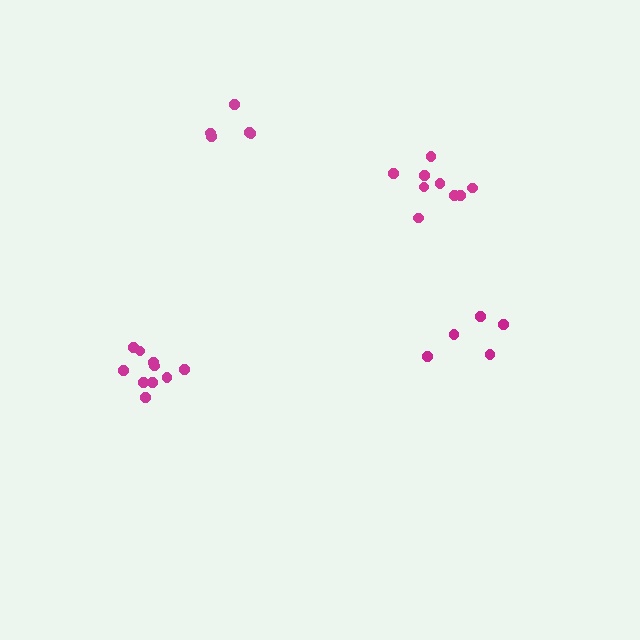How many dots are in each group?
Group 1: 10 dots, Group 2: 5 dots, Group 3: 5 dots, Group 4: 9 dots (29 total).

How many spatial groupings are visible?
There are 4 spatial groupings.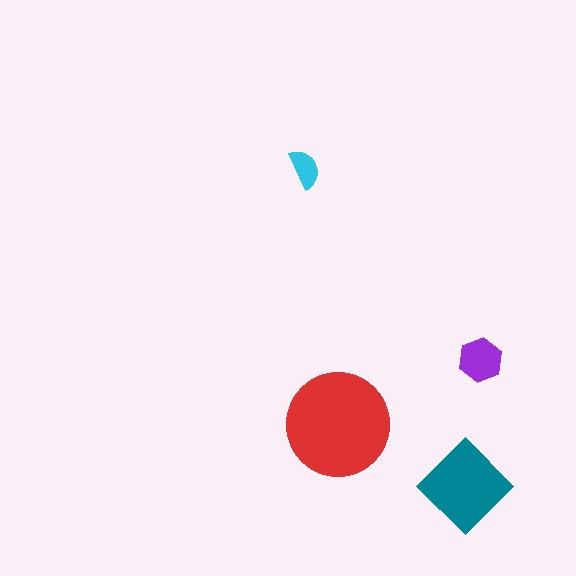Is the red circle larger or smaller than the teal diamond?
Larger.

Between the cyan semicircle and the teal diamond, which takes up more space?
The teal diamond.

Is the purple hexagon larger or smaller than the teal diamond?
Smaller.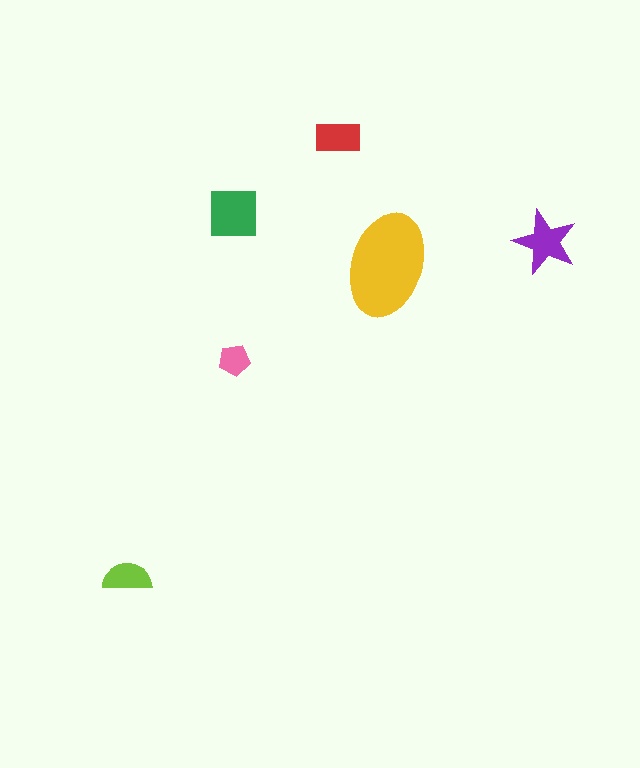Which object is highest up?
The red rectangle is topmost.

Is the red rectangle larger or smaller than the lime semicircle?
Larger.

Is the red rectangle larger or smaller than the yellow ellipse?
Smaller.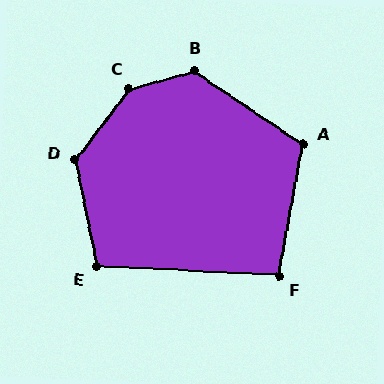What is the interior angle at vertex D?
Approximately 132 degrees (obtuse).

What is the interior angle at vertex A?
Approximately 114 degrees (obtuse).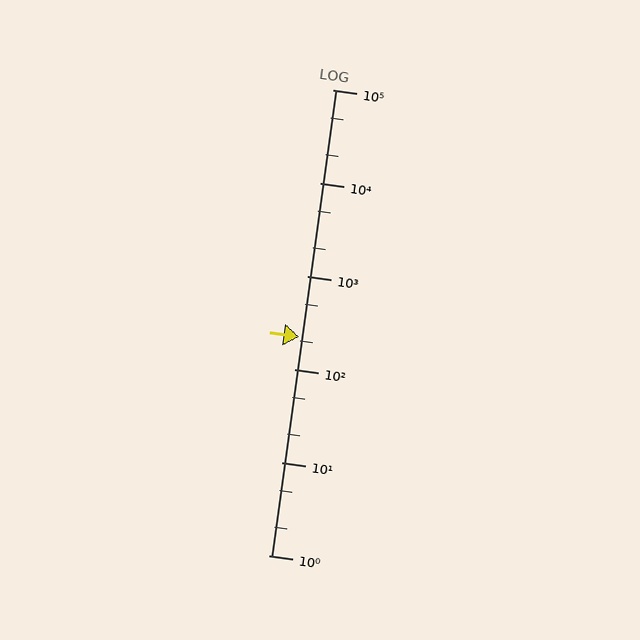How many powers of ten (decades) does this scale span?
The scale spans 5 decades, from 1 to 100000.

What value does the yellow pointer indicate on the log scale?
The pointer indicates approximately 220.